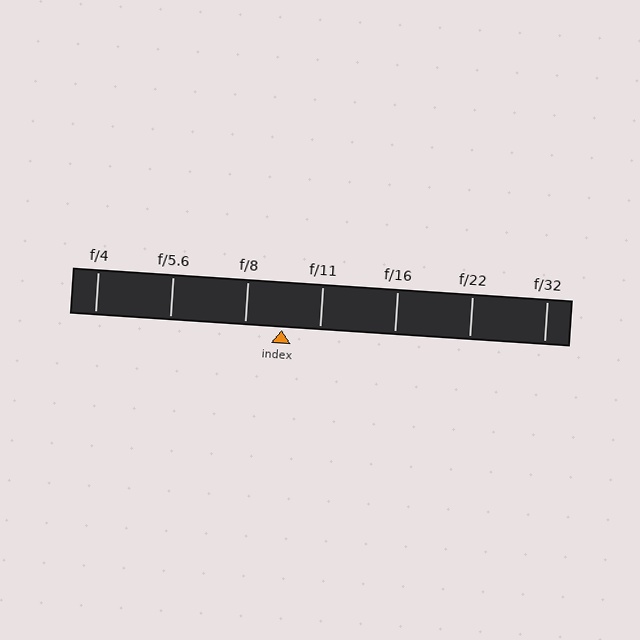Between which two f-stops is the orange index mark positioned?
The index mark is between f/8 and f/11.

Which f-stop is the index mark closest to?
The index mark is closest to f/8.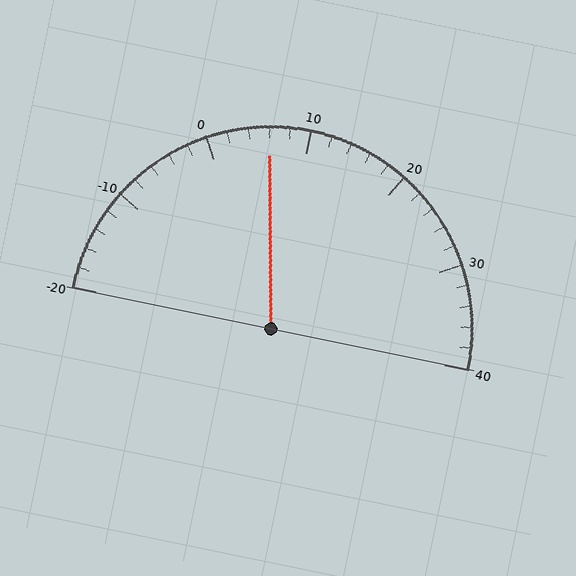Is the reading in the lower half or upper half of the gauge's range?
The reading is in the lower half of the range (-20 to 40).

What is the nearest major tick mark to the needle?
The nearest major tick mark is 10.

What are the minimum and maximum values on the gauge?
The gauge ranges from -20 to 40.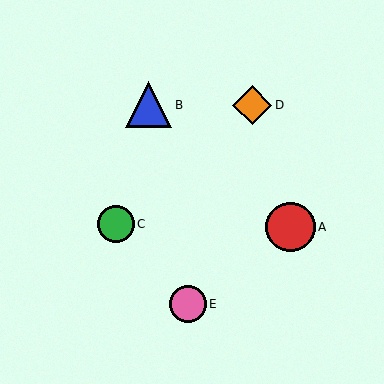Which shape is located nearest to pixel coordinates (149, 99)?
The blue triangle (labeled B) at (149, 105) is nearest to that location.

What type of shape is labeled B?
Shape B is a blue triangle.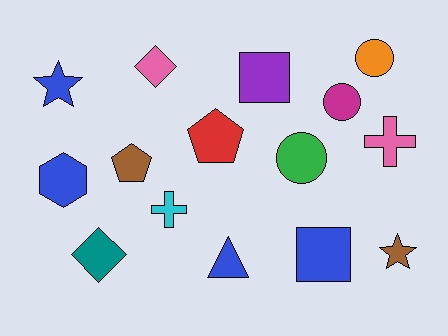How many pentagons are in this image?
There are 2 pentagons.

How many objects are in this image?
There are 15 objects.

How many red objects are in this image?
There is 1 red object.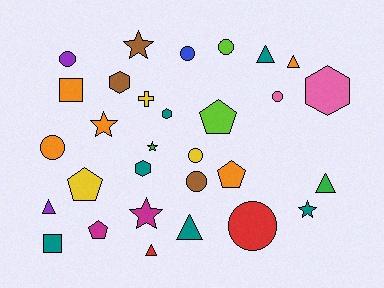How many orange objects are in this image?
There are 5 orange objects.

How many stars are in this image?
There are 5 stars.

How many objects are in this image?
There are 30 objects.